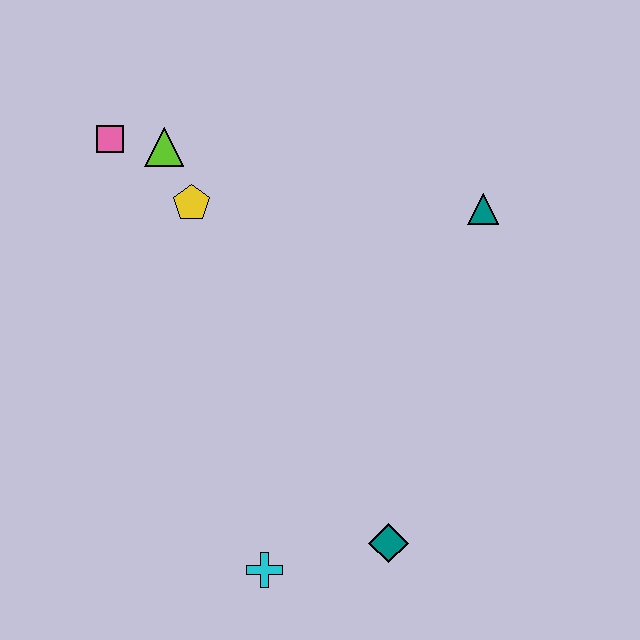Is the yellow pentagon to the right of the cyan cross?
No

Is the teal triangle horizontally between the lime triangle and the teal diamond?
No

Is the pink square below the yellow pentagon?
No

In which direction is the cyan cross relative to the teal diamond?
The cyan cross is to the left of the teal diamond.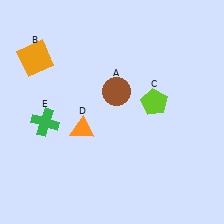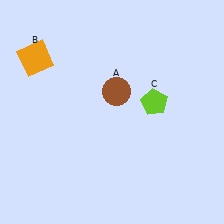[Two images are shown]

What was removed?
The orange triangle (D), the green cross (E) were removed in Image 2.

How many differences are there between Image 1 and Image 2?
There are 2 differences between the two images.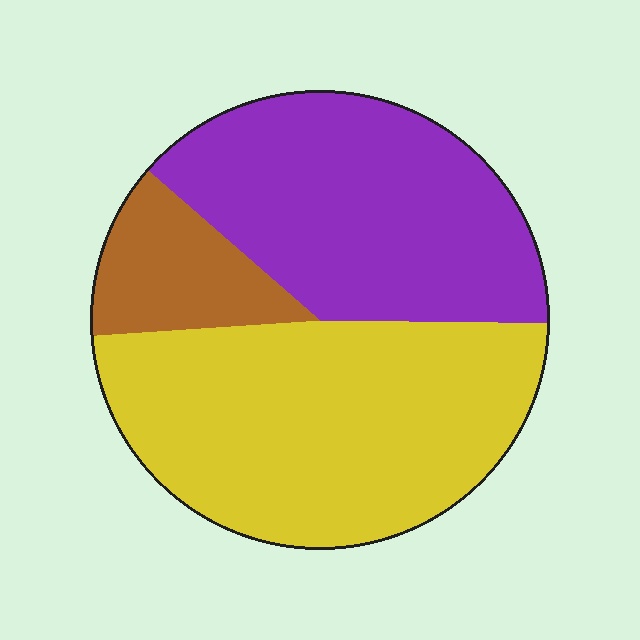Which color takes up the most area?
Yellow, at roughly 50%.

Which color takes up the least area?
Brown, at roughly 15%.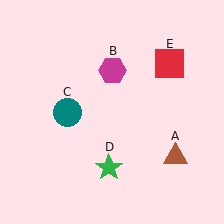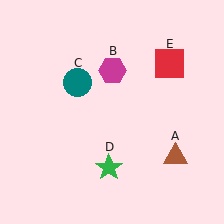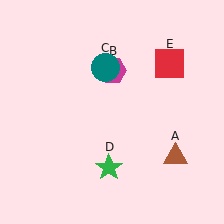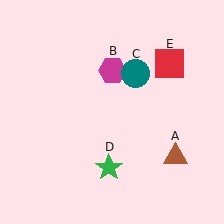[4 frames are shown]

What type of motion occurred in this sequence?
The teal circle (object C) rotated clockwise around the center of the scene.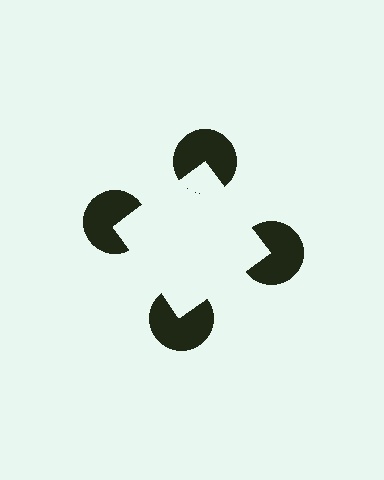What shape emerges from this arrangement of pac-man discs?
An illusory square — its edges are inferred from the aligned wedge cuts in the pac-man discs, not physically drawn.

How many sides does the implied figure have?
4 sides.